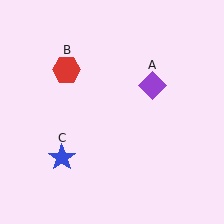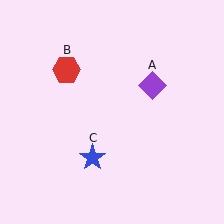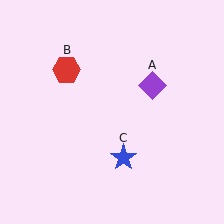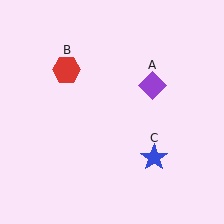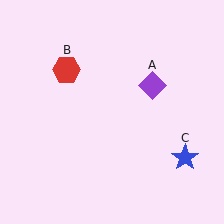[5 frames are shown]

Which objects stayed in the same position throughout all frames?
Purple diamond (object A) and red hexagon (object B) remained stationary.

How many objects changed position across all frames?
1 object changed position: blue star (object C).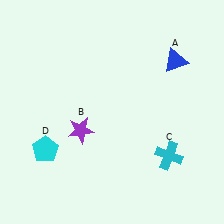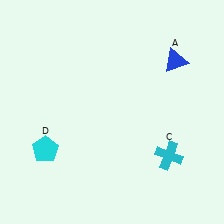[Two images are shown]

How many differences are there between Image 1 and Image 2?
There is 1 difference between the two images.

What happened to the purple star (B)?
The purple star (B) was removed in Image 2. It was in the bottom-left area of Image 1.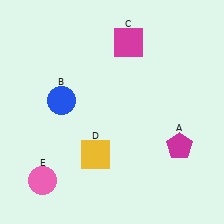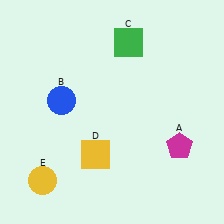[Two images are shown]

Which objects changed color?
C changed from magenta to green. E changed from pink to yellow.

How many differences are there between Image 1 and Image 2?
There are 2 differences between the two images.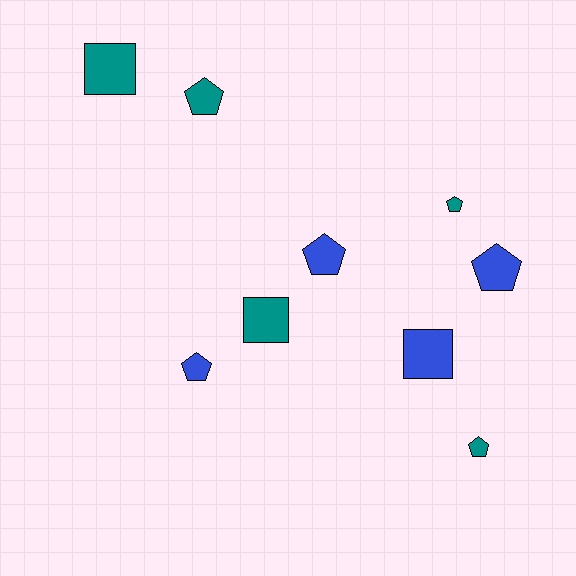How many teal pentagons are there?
There are 3 teal pentagons.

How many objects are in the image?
There are 9 objects.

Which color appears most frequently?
Teal, with 5 objects.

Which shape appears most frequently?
Pentagon, with 6 objects.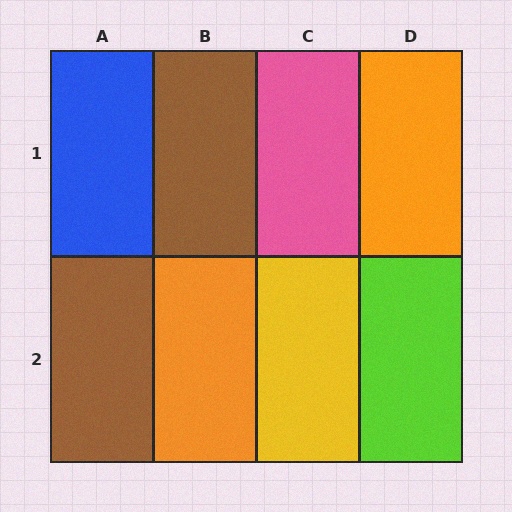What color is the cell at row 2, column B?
Orange.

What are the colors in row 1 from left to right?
Blue, brown, pink, orange.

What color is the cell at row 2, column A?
Brown.